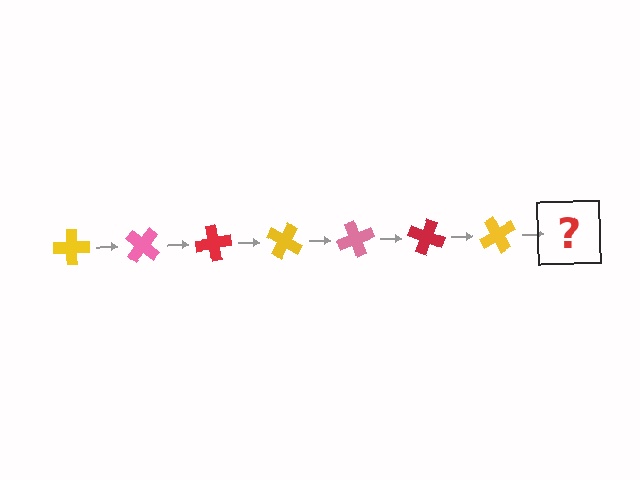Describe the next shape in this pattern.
It should be a pink cross, rotated 280 degrees from the start.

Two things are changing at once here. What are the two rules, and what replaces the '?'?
The two rules are that it rotates 40 degrees each step and the color cycles through yellow, pink, and red. The '?' should be a pink cross, rotated 280 degrees from the start.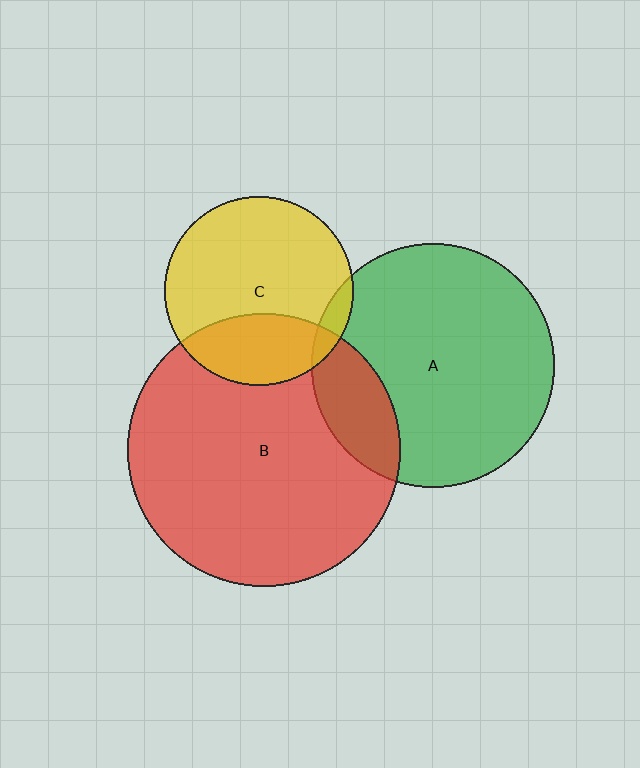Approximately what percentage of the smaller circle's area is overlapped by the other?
Approximately 30%.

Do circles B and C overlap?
Yes.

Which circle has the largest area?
Circle B (red).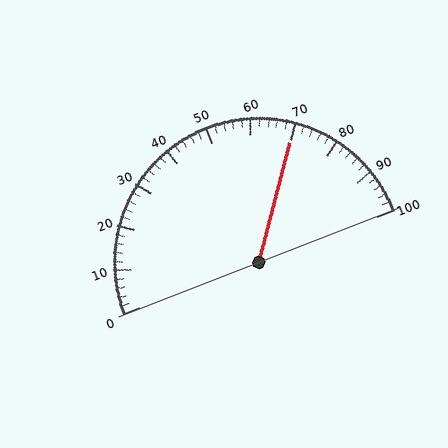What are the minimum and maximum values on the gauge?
The gauge ranges from 0 to 100.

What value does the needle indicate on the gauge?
The needle indicates approximately 70.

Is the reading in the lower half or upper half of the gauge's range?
The reading is in the upper half of the range (0 to 100).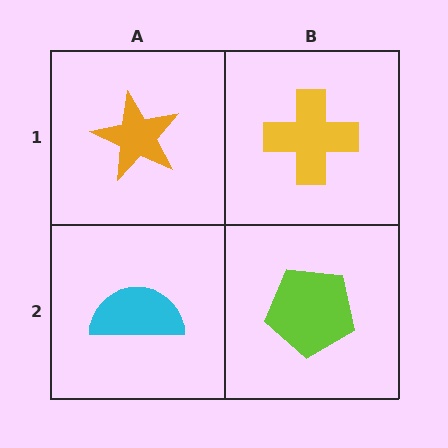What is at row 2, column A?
A cyan semicircle.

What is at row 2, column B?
A lime pentagon.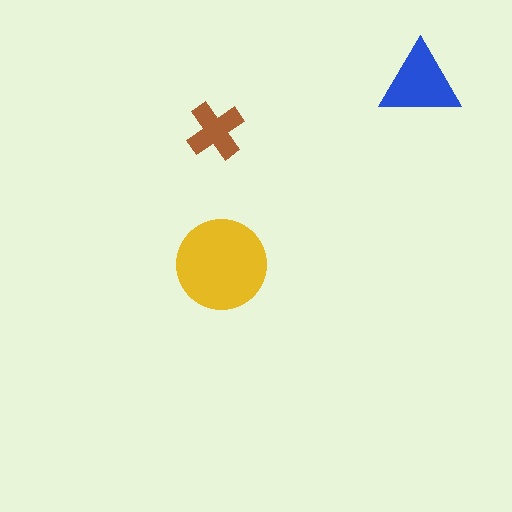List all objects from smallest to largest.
The brown cross, the blue triangle, the yellow circle.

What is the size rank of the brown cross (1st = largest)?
3rd.